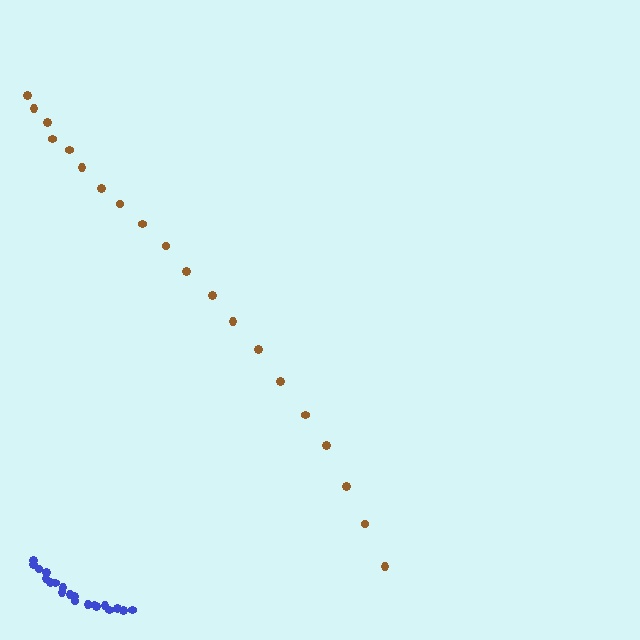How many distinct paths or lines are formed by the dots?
There are 2 distinct paths.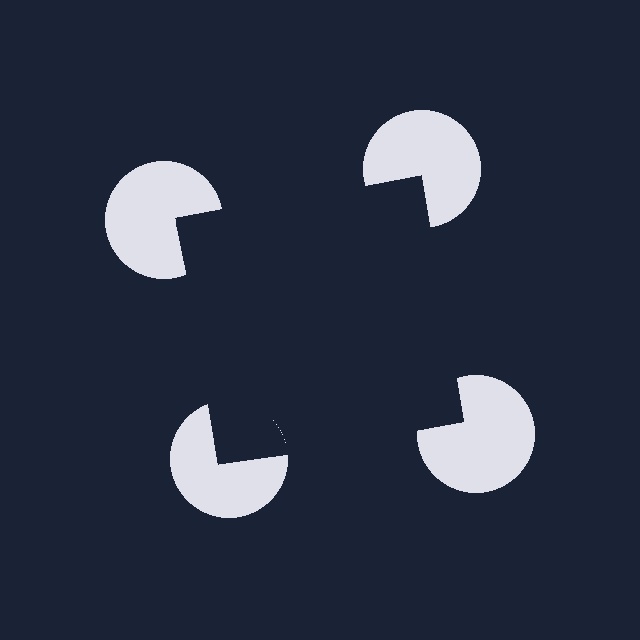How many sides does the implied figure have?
4 sides.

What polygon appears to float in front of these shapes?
An illusory square — its edges are inferred from the aligned wedge cuts in the pac-man discs, not physically drawn.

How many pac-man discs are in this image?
There are 4 — one at each vertex of the illusory square.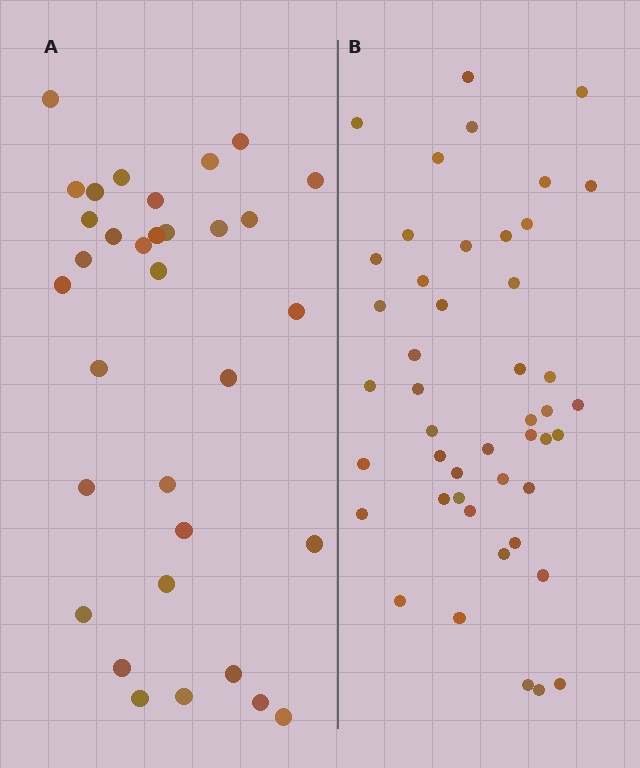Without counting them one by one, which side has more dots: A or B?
Region B (the right region) has more dots.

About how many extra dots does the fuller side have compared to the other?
Region B has approximately 15 more dots than region A.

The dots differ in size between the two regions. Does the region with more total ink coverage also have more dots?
No. Region A has more total ink coverage because its dots are larger, but region B actually contains more individual dots. Total area can be misleading — the number of items is what matters here.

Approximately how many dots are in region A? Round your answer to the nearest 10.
About 30 dots. (The exact count is 33, which rounds to 30.)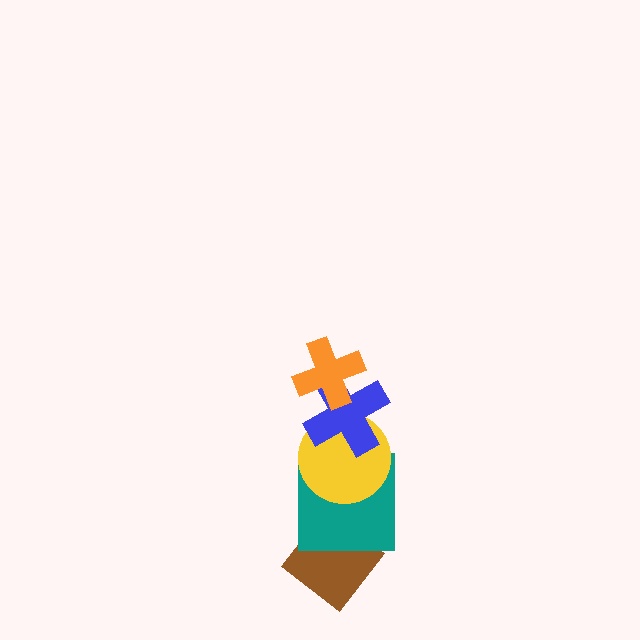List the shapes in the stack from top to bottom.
From top to bottom: the orange cross, the blue cross, the yellow circle, the teal square, the brown diamond.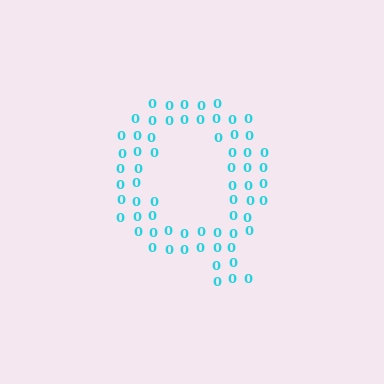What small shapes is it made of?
It is made of small digit 0's.